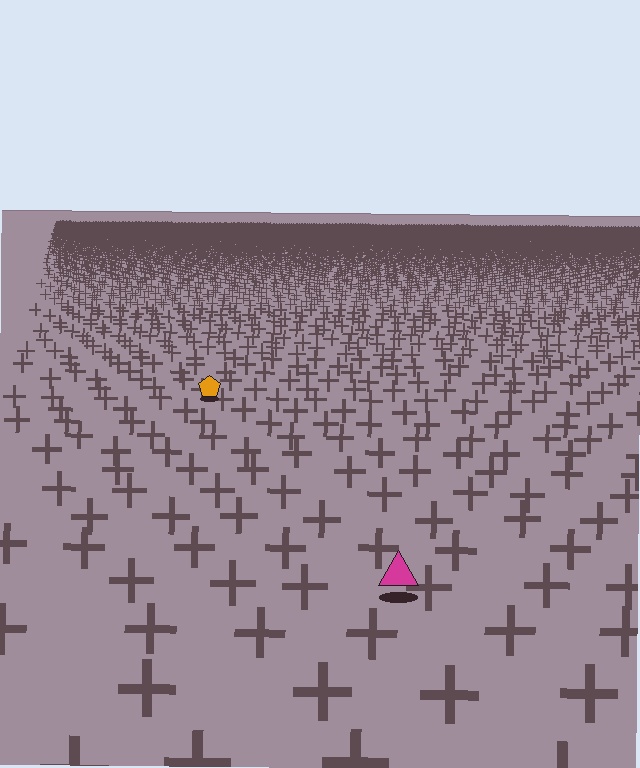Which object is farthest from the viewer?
The orange pentagon is farthest from the viewer. It appears smaller and the ground texture around it is denser.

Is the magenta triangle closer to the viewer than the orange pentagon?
Yes. The magenta triangle is closer — you can tell from the texture gradient: the ground texture is coarser near it.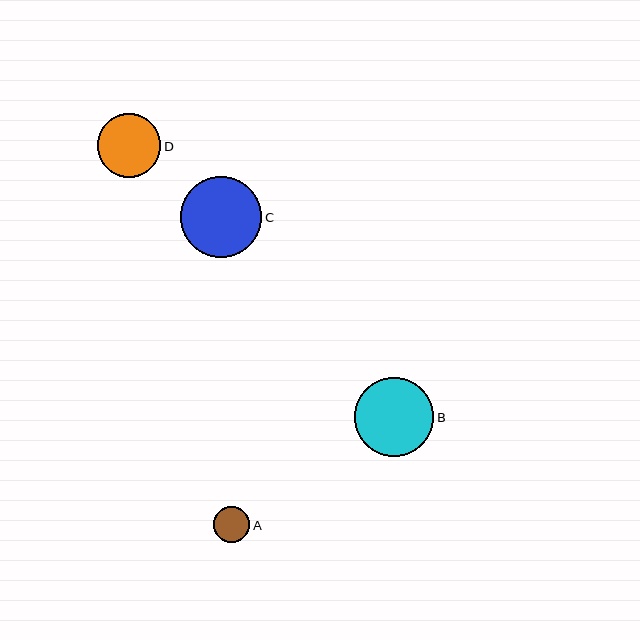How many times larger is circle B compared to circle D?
Circle B is approximately 1.3 times the size of circle D.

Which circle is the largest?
Circle C is the largest with a size of approximately 81 pixels.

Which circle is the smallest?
Circle A is the smallest with a size of approximately 36 pixels.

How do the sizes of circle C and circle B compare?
Circle C and circle B are approximately the same size.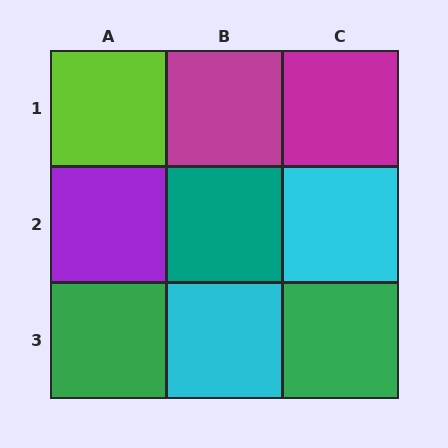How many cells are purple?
1 cell is purple.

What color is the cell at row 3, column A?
Green.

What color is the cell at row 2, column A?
Purple.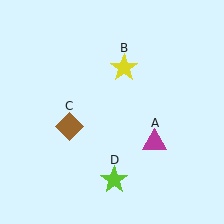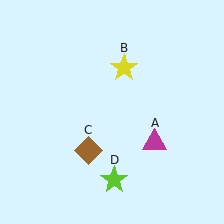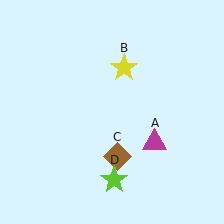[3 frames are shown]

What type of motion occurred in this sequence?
The brown diamond (object C) rotated counterclockwise around the center of the scene.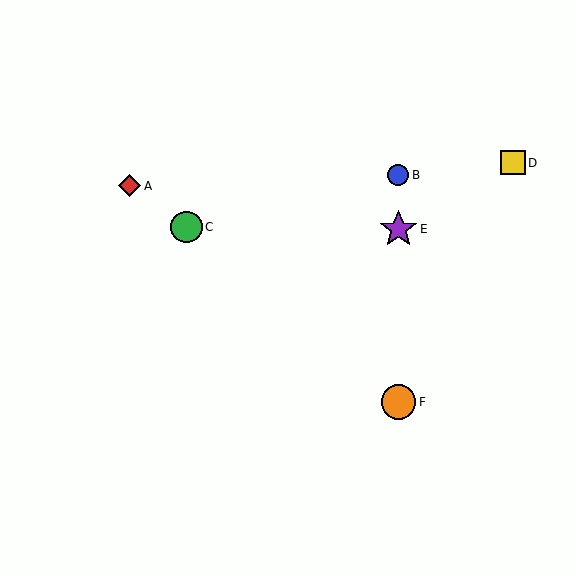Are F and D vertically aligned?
No, F is at x≈398 and D is at x≈513.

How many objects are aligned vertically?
3 objects (B, E, F) are aligned vertically.